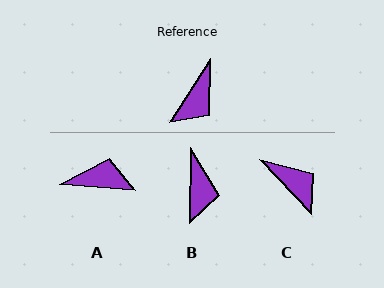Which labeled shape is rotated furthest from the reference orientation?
A, about 119 degrees away.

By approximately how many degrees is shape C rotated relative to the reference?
Approximately 77 degrees counter-clockwise.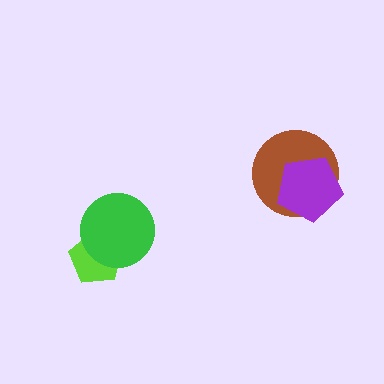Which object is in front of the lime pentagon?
The green circle is in front of the lime pentagon.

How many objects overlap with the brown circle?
1 object overlaps with the brown circle.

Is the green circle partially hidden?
No, no other shape covers it.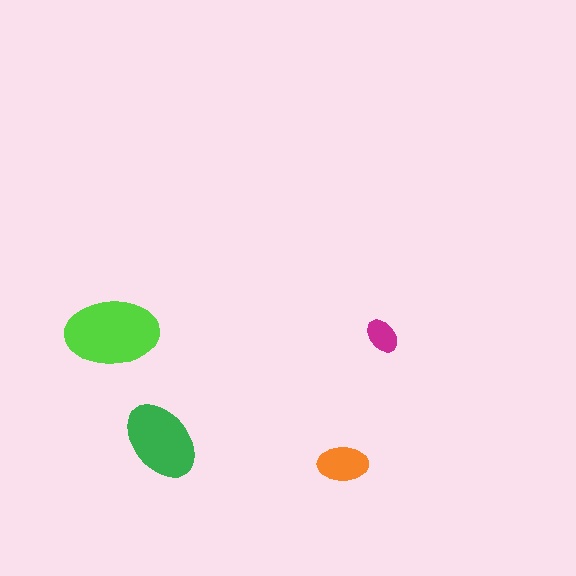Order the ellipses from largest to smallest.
the lime one, the green one, the orange one, the magenta one.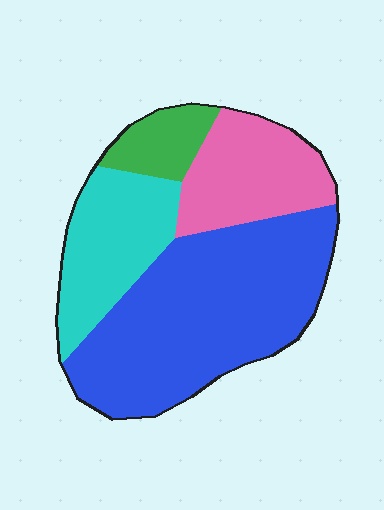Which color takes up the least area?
Green, at roughly 10%.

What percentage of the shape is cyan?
Cyan covers about 20% of the shape.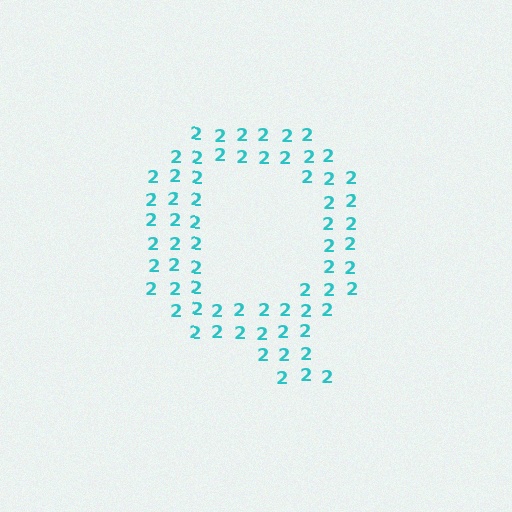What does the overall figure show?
The overall figure shows the letter Q.